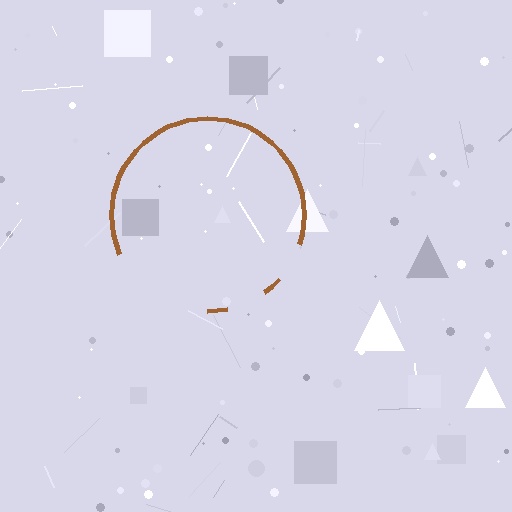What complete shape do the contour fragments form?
The contour fragments form a circle.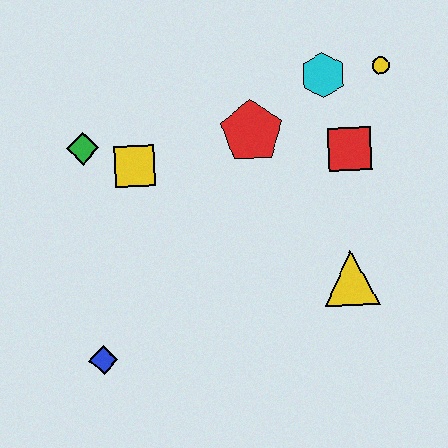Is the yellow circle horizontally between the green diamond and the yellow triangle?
No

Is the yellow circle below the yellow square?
No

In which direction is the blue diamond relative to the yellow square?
The blue diamond is below the yellow square.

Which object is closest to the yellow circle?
The cyan hexagon is closest to the yellow circle.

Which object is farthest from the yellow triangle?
The green diamond is farthest from the yellow triangle.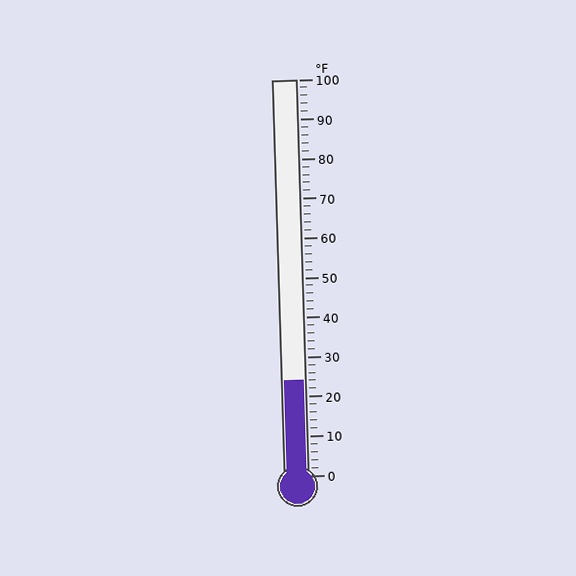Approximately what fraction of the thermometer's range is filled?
The thermometer is filled to approximately 25% of its range.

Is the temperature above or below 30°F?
The temperature is below 30°F.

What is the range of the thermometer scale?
The thermometer scale ranges from 0°F to 100°F.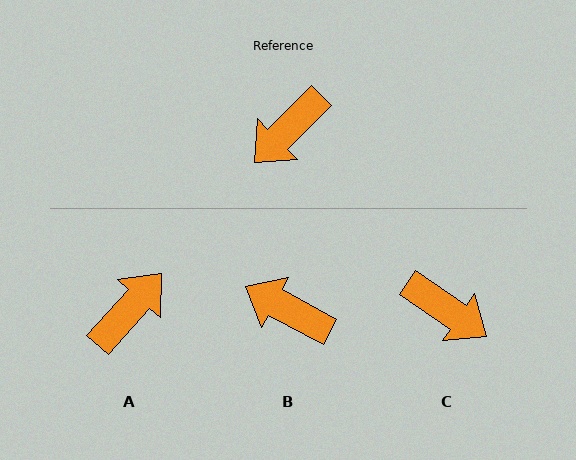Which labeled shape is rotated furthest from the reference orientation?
A, about 177 degrees away.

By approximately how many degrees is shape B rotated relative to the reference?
Approximately 73 degrees clockwise.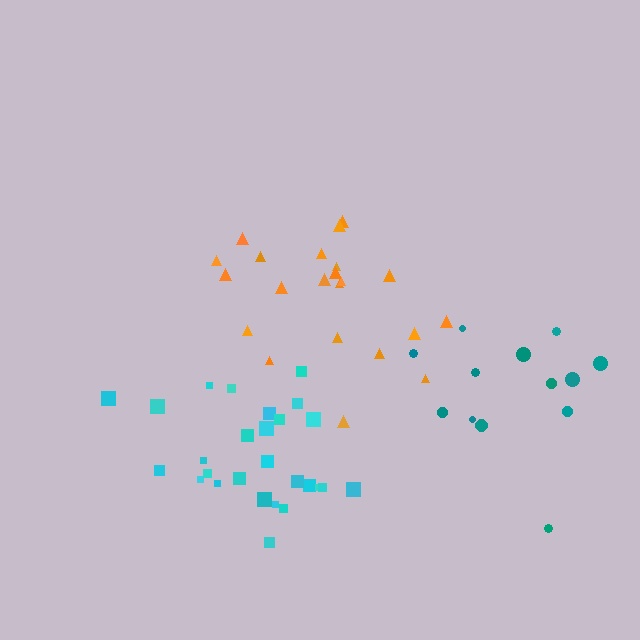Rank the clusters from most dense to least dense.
cyan, orange, teal.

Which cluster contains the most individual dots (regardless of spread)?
Cyan (27).